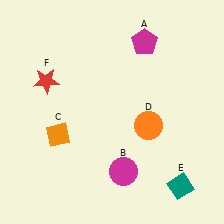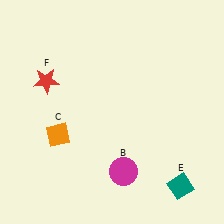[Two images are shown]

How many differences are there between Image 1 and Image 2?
There are 2 differences between the two images.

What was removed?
The orange circle (D), the magenta pentagon (A) were removed in Image 2.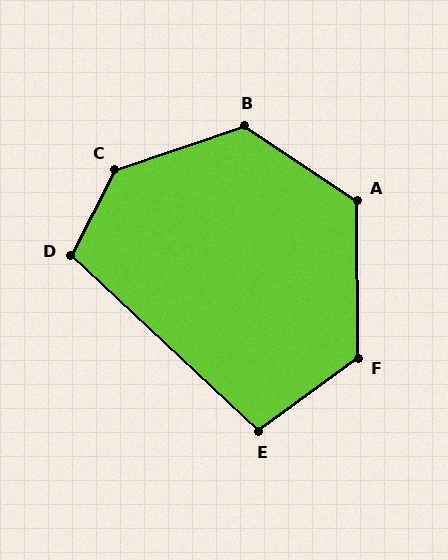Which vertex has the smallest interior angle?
E, at approximately 101 degrees.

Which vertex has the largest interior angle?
C, at approximately 136 degrees.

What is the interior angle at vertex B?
Approximately 128 degrees (obtuse).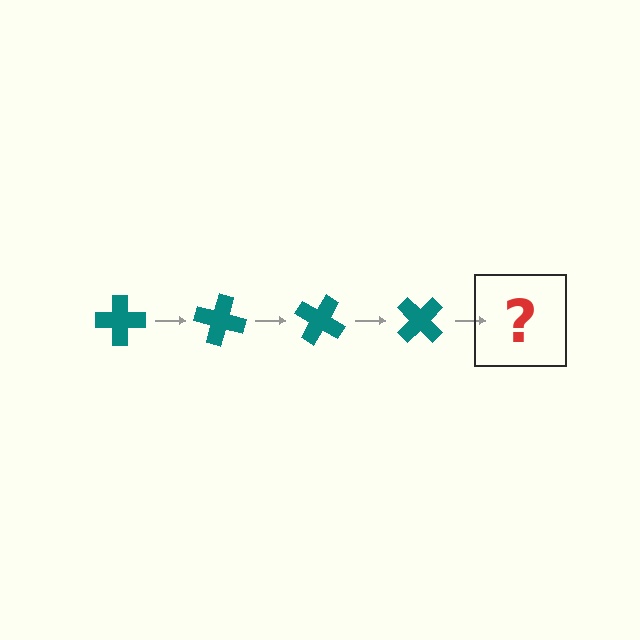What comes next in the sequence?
The next element should be a teal cross rotated 60 degrees.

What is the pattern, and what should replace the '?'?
The pattern is that the cross rotates 15 degrees each step. The '?' should be a teal cross rotated 60 degrees.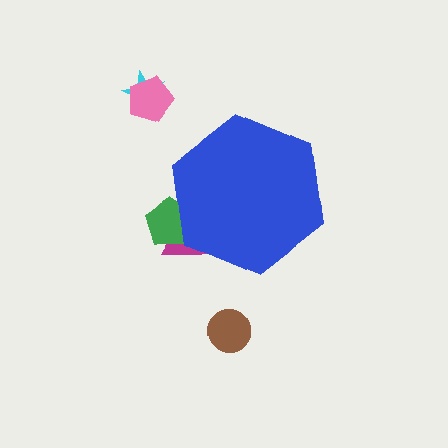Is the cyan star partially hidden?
No, the cyan star is fully visible.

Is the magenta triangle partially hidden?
Yes, the magenta triangle is partially hidden behind the blue hexagon.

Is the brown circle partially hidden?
No, the brown circle is fully visible.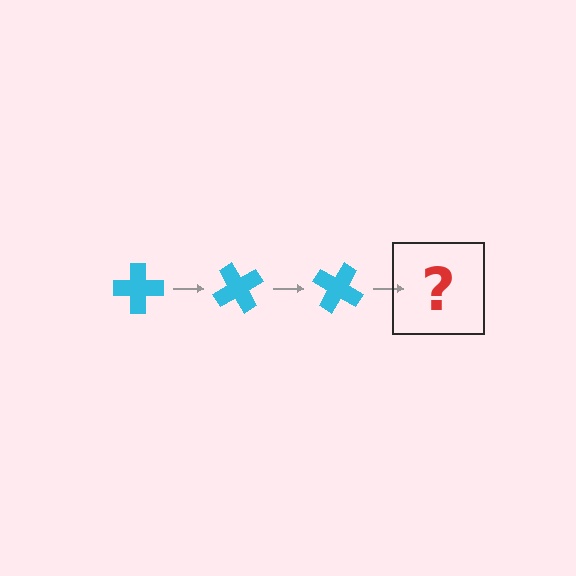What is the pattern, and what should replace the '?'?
The pattern is that the cross rotates 60 degrees each step. The '?' should be a cyan cross rotated 180 degrees.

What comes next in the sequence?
The next element should be a cyan cross rotated 180 degrees.